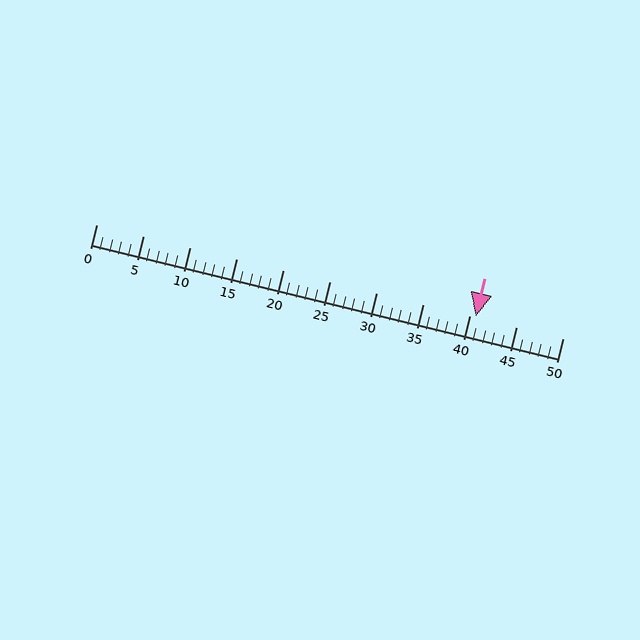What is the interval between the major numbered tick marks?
The major tick marks are spaced 5 units apart.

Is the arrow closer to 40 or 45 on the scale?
The arrow is closer to 40.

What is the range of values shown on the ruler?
The ruler shows values from 0 to 50.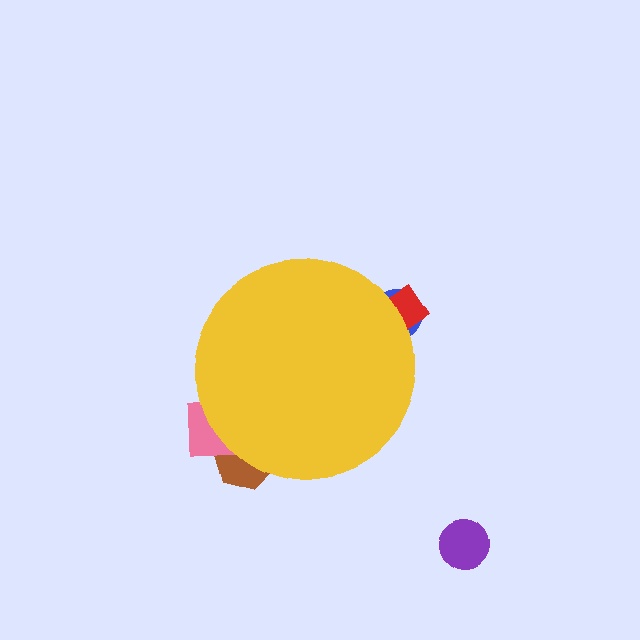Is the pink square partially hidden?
Yes, the pink square is partially hidden behind the yellow circle.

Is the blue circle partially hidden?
Yes, the blue circle is partially hidden behind the yellow circle.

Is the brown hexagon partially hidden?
Yes, the brown hexagon is partially hidden behind the yellow circle.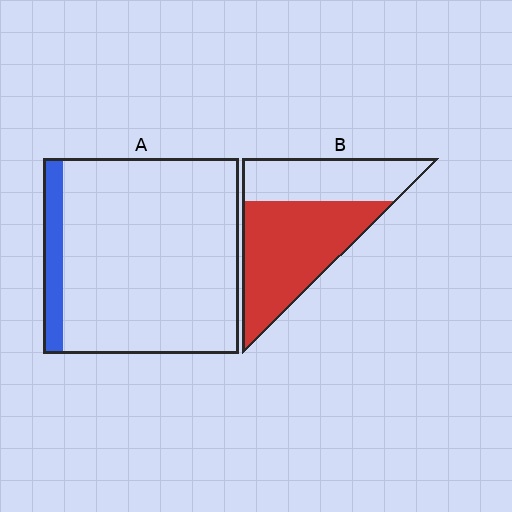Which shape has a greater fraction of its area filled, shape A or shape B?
Shape B.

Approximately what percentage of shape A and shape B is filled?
A is approximately 10% and B is approximately 60%.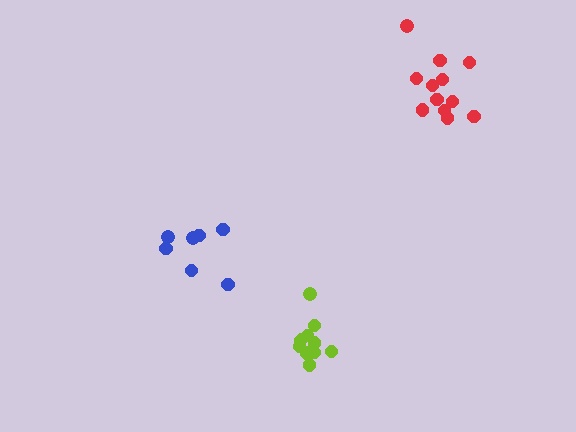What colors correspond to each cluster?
The clusters are colored: red, lime, blue.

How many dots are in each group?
Group 1: 12 dots, Group 2: 11 dots, Group 3: 7 dots (30 total).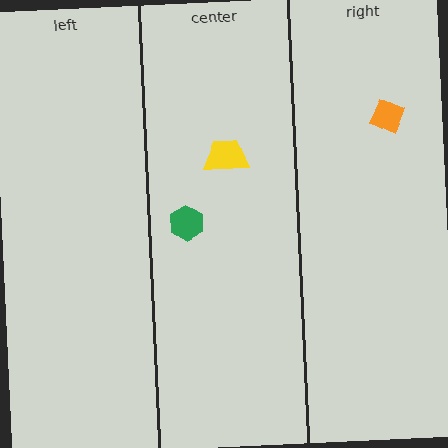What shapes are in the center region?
The green hexagon, the yellow trapezoid.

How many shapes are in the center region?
2.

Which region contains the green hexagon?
The center region.